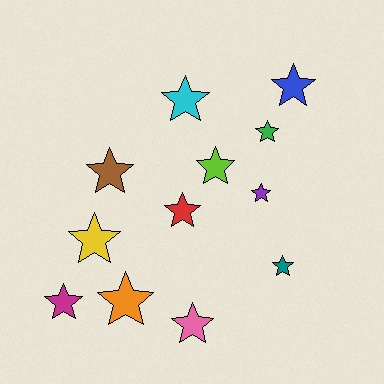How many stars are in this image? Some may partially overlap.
There are 12 stars.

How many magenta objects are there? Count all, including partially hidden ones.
There is 1 magenta object.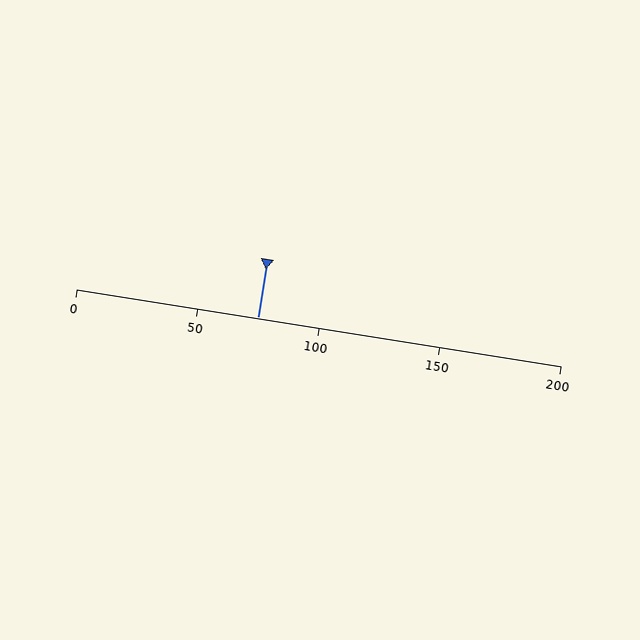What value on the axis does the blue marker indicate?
The marker indicates approximately 75.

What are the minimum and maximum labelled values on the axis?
The axis runs from 0 to 200.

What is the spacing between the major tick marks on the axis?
The major ticks are spaced 50 apart.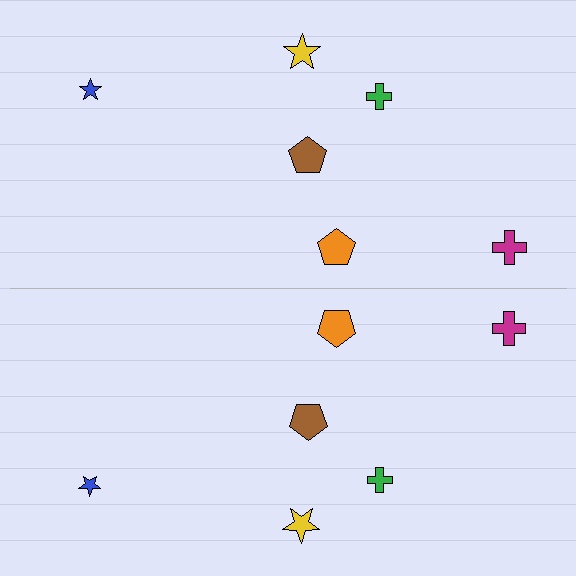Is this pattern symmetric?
Yes, this pattern has bilateral (reflection) symmetry.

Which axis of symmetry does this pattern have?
The pattern has a horizontal axis of symmetry running through the center of the image.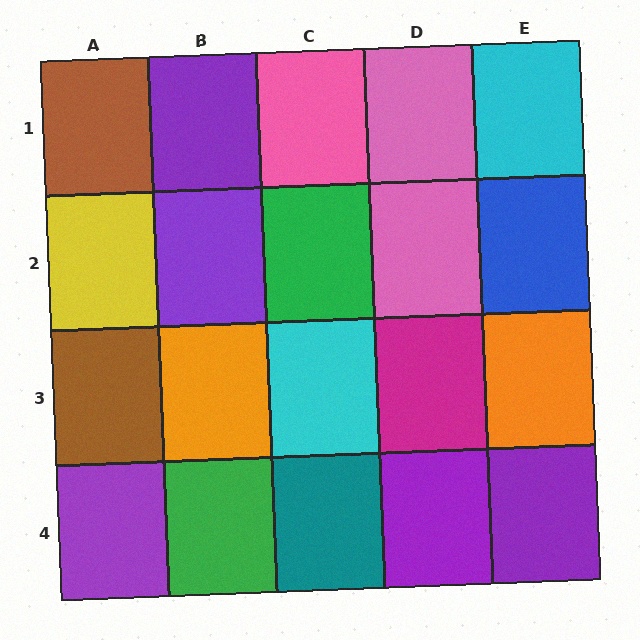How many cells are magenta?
1 cell is magenta.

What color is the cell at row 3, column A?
Brown.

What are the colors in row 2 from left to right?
Yellow, purple, green, pink, blue.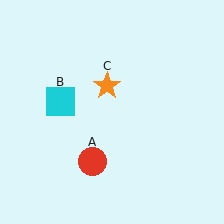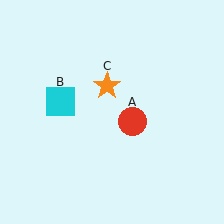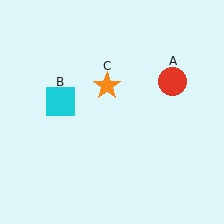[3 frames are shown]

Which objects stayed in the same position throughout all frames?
Cyan square (object B) and orange star (object C) remained stationary.